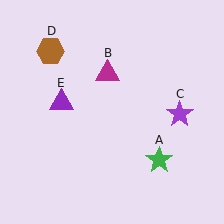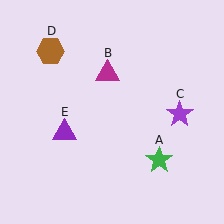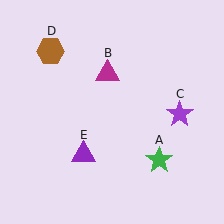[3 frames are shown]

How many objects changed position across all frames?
1 object changed position: purple triangle (object E).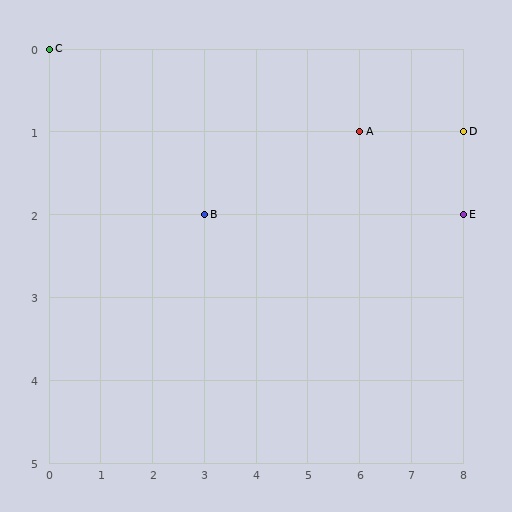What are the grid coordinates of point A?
Point A is at grid coordinates (6, 1).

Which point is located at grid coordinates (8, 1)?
Point D is at (8, 1).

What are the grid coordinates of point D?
Point D is at grid coordinates (8, 1).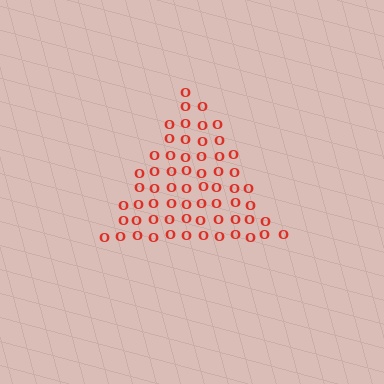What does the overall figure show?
The overall figure shows a triangle.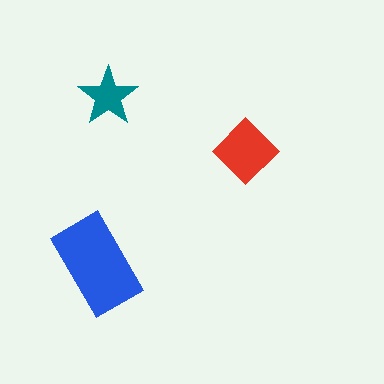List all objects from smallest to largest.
The teal star, the red diamond, the blue rectangle.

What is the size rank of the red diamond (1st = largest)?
2nd.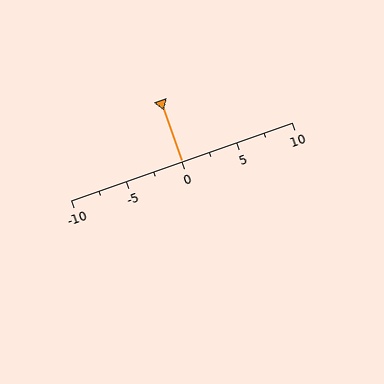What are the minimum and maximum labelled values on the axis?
The axis runs from -10 to 10.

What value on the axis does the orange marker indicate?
The marker indicates approximately 0.